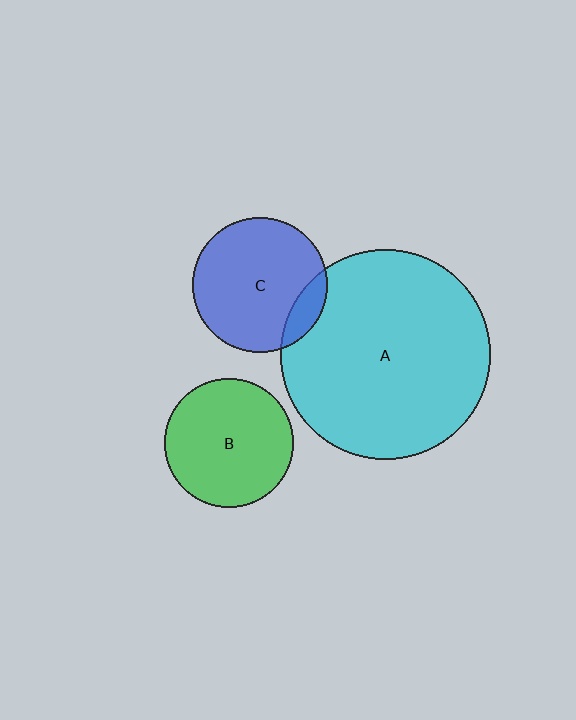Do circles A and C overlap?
Yes.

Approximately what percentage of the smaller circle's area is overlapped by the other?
Approximately 15%.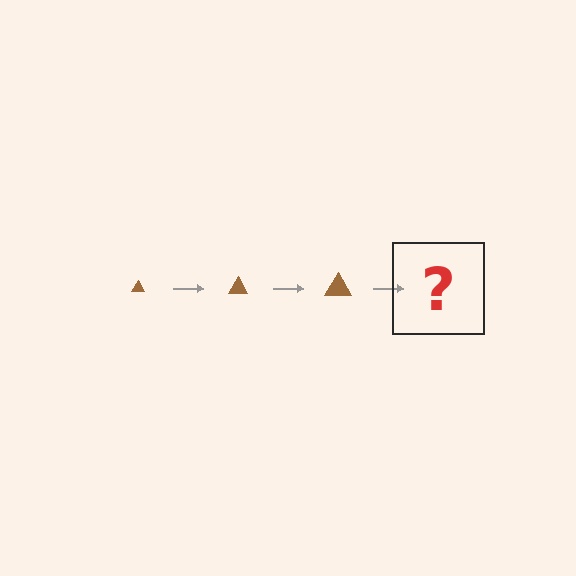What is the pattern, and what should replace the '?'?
The pattern is that the triangle gets progressively larger each step. The '?' should be a brown triangle, larger than the previous one.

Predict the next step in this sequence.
The next step is a brown triangle, larger than the previous one.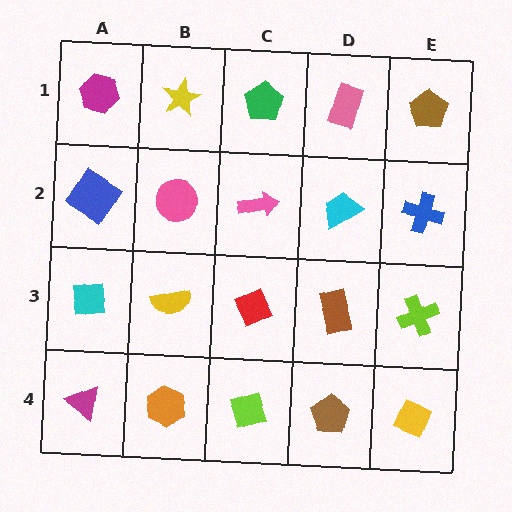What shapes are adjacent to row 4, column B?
A yellow semicircle (row 3, column B), a magenta triangle (row 4, column A), a lime diamond (row 4, column C).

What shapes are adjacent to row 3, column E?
A blue cross (row 2, column E), a yellow diamond (row 4, column E), a brown rectangle (row 3, column D).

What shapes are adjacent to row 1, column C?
A pink arrow (row 2, column C), a yellow star (row 1, column B), a pink rectangle (row 1, column D).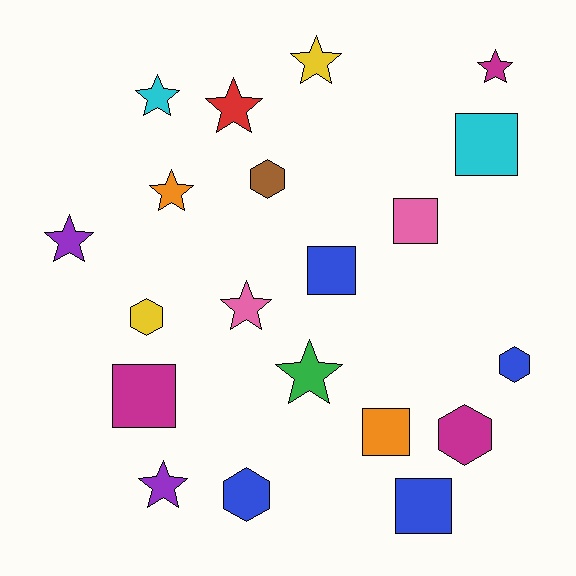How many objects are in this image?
There are 20 objects.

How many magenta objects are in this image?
There are 3 magenta objects.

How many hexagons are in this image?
There are 5 hexagons.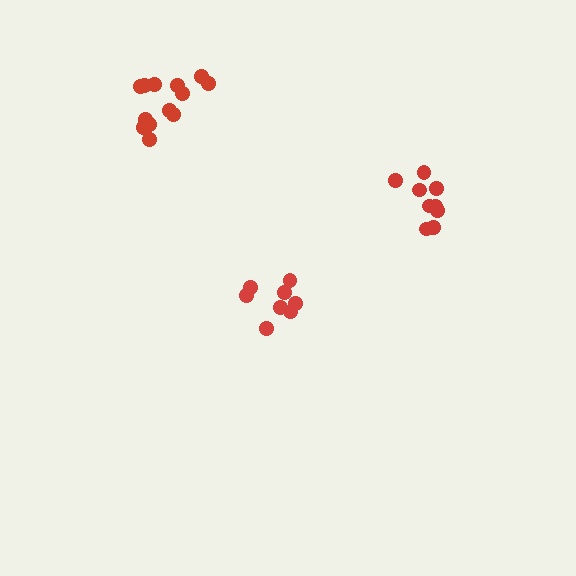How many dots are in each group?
Group 1: 8 dots, Group 2: 13 dots, Group 3: 9 dots (30 total).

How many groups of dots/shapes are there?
There are 3 groups.